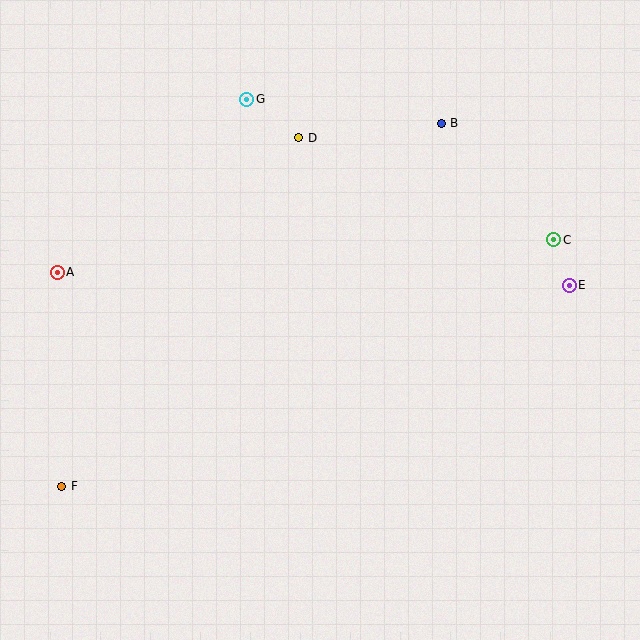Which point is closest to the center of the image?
Point D at (299, 138) is closest to the center.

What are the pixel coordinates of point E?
Point E is at (569, 285).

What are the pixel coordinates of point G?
Point G is at (247, 99).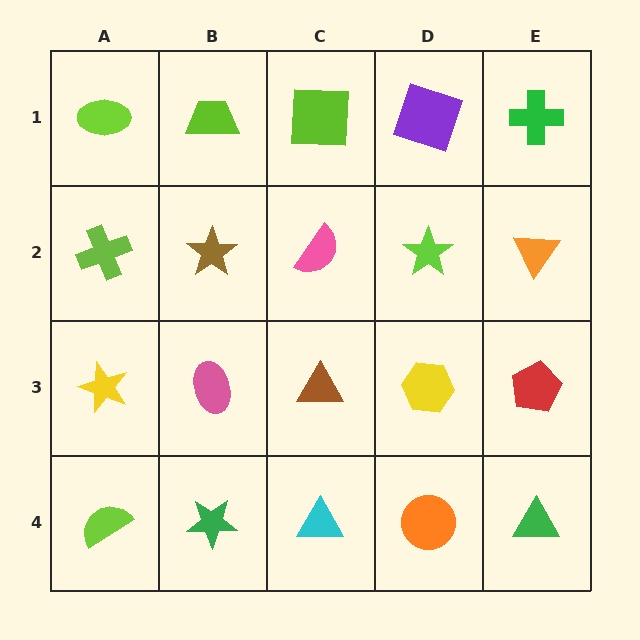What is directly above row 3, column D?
A lime star.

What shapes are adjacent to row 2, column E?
A green cross (row 1, column E), a red pentagon (row 3, column E), a lime star (row 2, column D).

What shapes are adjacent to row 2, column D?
A purple square (row 1, column D), a yellow hexagon (row 3, column D), a pink semicircle (row 2, column C), an orange triangle (row 2, column E).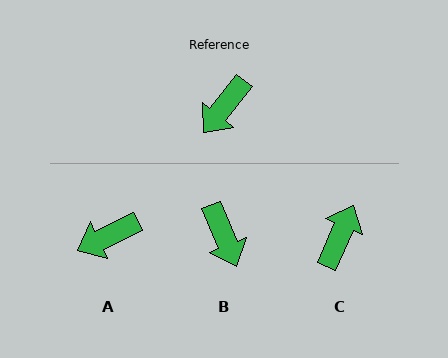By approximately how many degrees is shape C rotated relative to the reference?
Approximately 165 degrees clockwise.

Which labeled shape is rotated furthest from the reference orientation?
C, about 165 degrees away.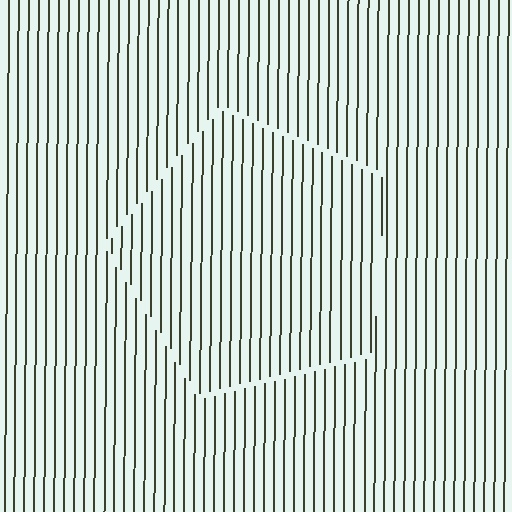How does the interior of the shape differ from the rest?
The interior of the shape contains the same grating, shifted by half a period — the contour is defined by the phase discontinuity where line-ends from the inner and outer gratings abut.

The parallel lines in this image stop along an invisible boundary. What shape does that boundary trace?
An illusory pentagon. The interior of the shape contains the same grating, shifted by half a period — the contour is defined by the phase discontinuity where line-ends from the inner and outer gratings abut.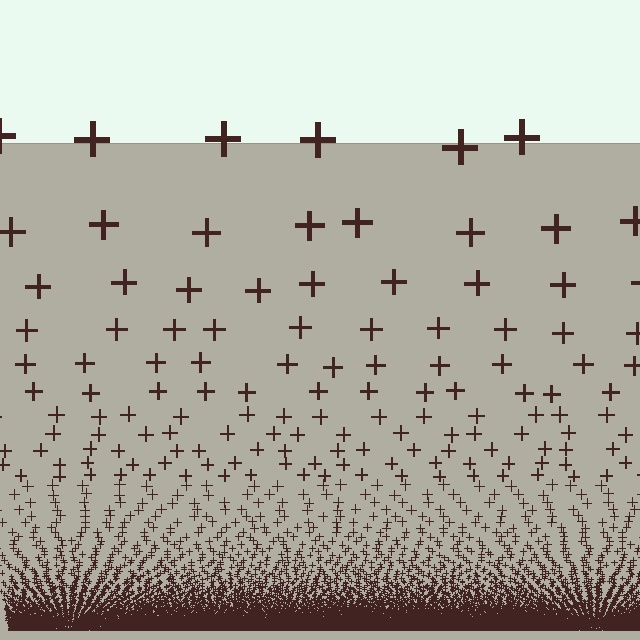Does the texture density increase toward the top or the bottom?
Density increases toward the bottom.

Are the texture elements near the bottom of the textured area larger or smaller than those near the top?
Smaller. The gradient is inverted — elements near the bottom are smaller and denser.